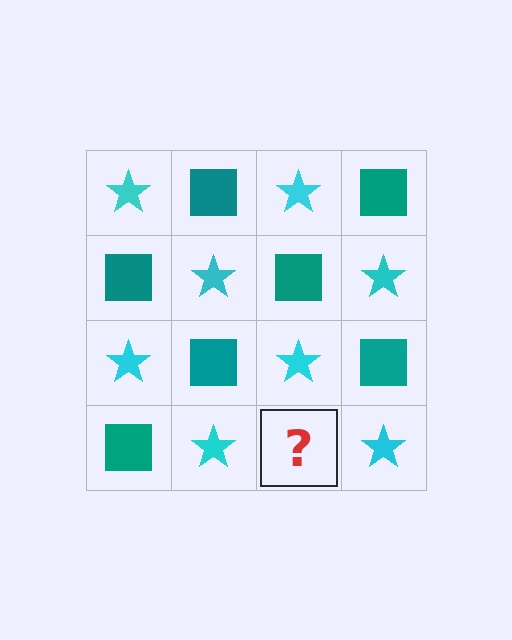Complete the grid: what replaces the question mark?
The question mark should be replaced with a teal square.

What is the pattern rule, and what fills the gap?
The rule is that it alternates cyan star and teal square in a checkerboard pattern. The gap should be filled with a teal square.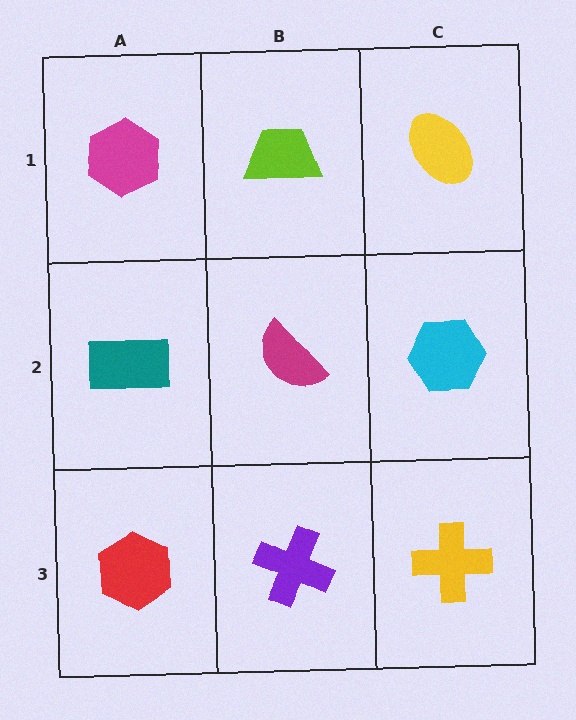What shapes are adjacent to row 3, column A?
A teal rectangle (row 2, column A), a purple cross (row 3, column B).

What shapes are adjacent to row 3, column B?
A magenta semicircle (row 2, column B), a red hexagon (row 3, column A), a yellow cross (row 3, column C).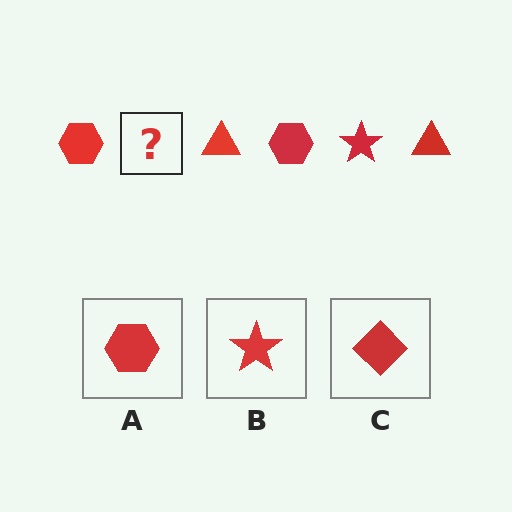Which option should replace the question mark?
Option B.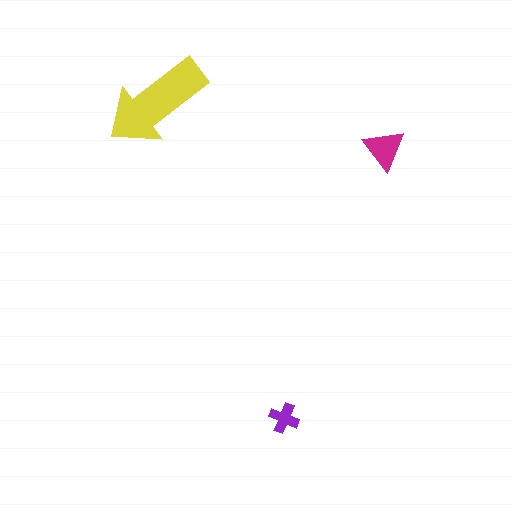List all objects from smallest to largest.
The purple cross, the magenta triangle, the yellow arrow.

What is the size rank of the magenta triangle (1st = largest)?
2nd.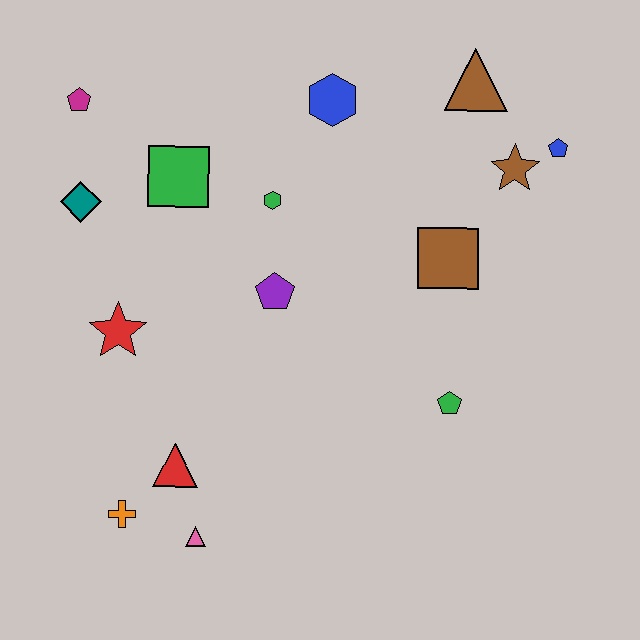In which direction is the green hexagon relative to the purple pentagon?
The green hexagon is above the purple pentagon.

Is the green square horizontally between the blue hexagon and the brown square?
No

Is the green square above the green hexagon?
Yes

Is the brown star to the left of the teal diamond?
No